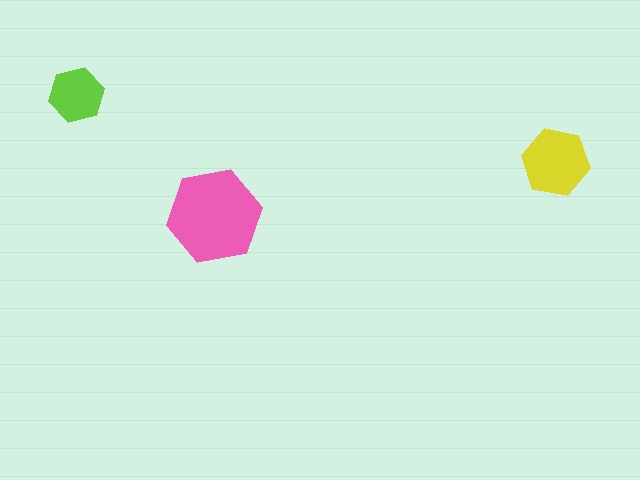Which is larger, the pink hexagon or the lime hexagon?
The pink one.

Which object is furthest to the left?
The lime hexagon is leftmost.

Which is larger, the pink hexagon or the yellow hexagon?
The pink one.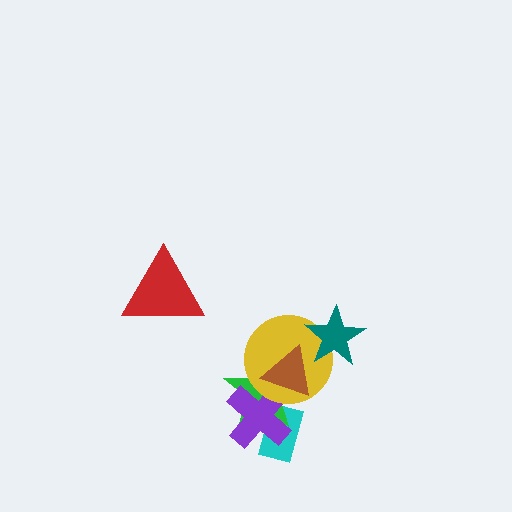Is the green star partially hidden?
Yes, it is partially covered by another shape.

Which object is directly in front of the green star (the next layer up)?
The purple cross is directly in front of the green star.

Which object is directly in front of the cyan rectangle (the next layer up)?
The green star is directly in front of the cyan rectangle.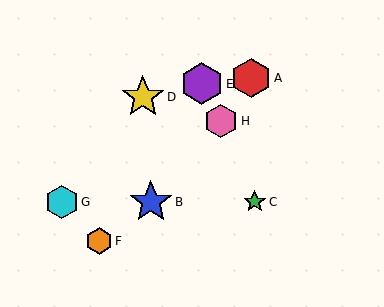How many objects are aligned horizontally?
3 objects (B, C, G) are aligned horizontally.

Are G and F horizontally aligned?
No, G is at y≈202 and F is at y≈241.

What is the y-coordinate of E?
Object E is at y≈84.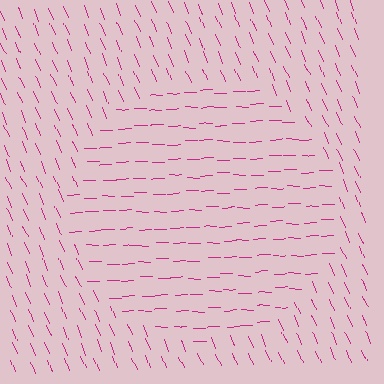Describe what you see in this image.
The image is filled with small magenta line segments. A circle region in the image has lines oriented differently from the surrounding lines, creating a visible texture boundary.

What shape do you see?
I see a circle.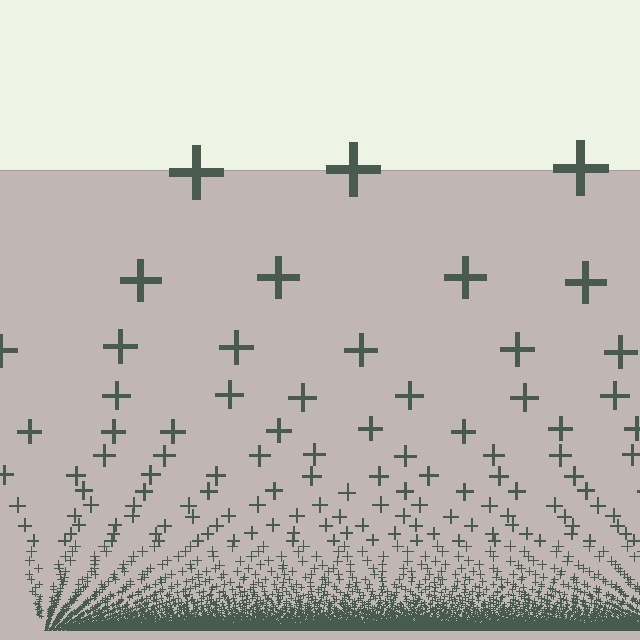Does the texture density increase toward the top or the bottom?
Density increases toward the bottom.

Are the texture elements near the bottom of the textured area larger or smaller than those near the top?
Smaller. The gradient is inverted — elements near the bottom are smaller and denser.